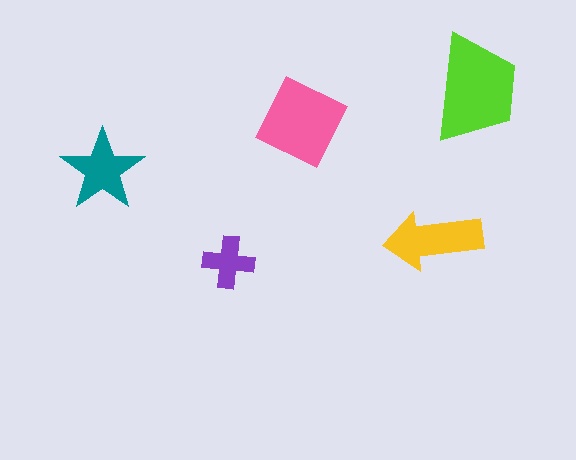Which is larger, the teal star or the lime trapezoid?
The lime trapezoid.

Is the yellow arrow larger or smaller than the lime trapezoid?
Smaller.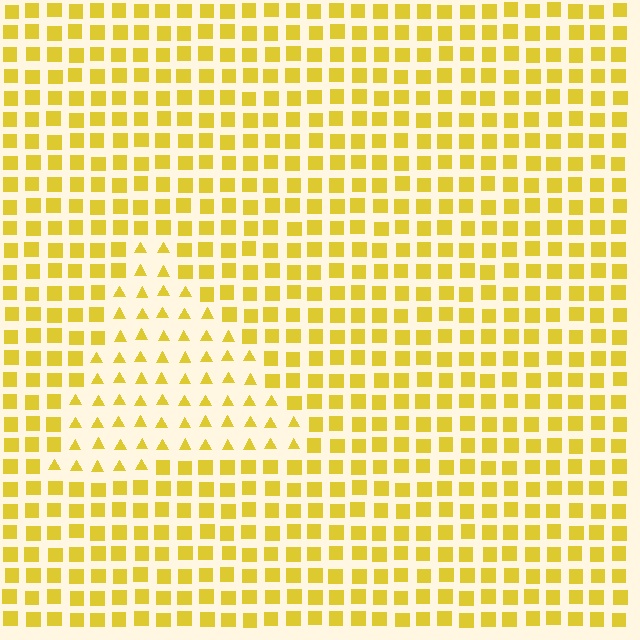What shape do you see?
I see a triangle.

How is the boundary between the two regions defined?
The boundary is defined by a change in element shape: triangles inside vs. squares outside. All elements share the same color and spacing.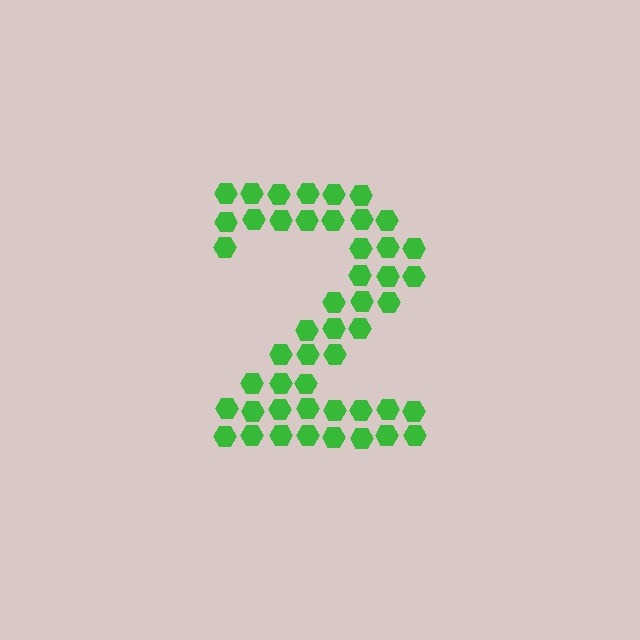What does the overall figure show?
The overall figure shows the digit 2.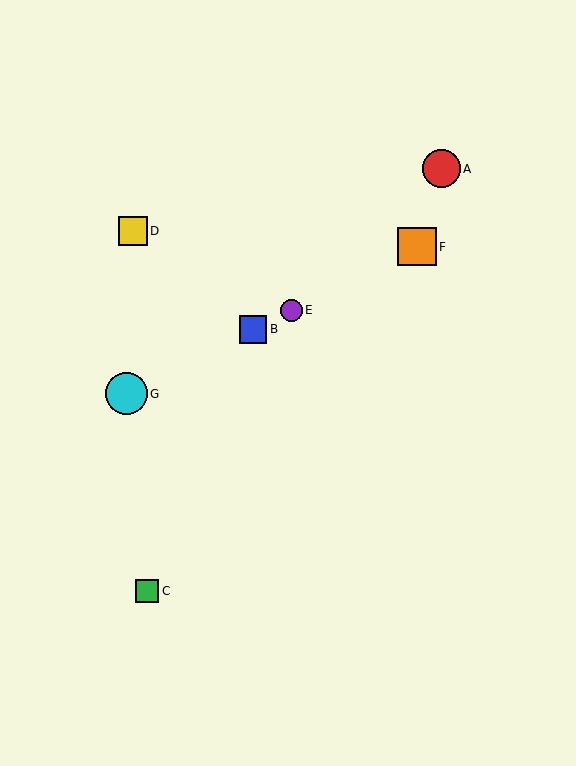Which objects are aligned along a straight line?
Objects B, E, F, G are aligned along a straight line.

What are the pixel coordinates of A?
Object A is at (441, 169).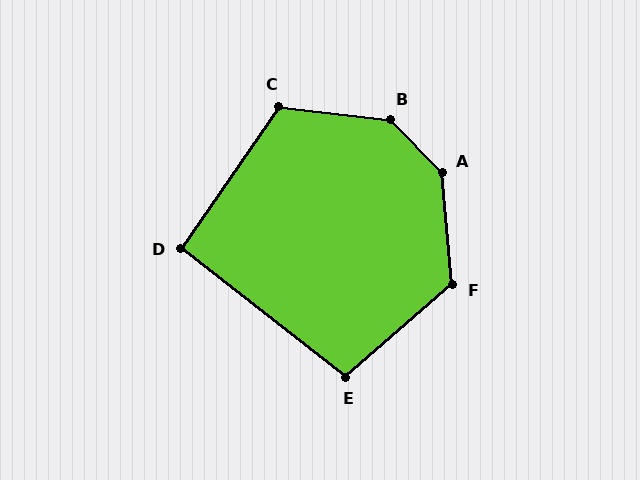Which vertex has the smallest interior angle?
D, at approximately 93 degrees.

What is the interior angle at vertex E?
Approximately 101 degrees (obtuse).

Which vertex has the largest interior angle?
A, at approximately 141 degrees.